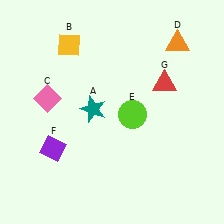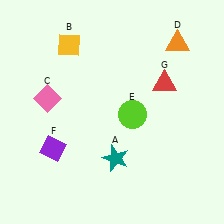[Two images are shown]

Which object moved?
The teal star (A) moved down.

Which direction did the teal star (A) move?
The teal star (A) moved down.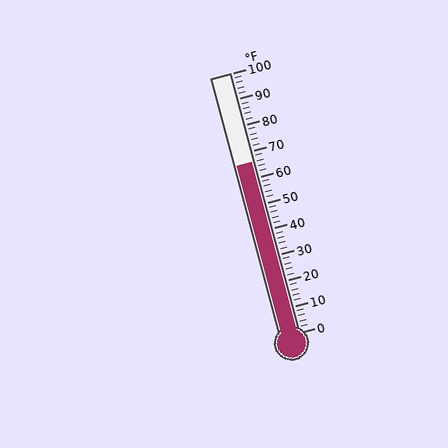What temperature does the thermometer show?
The thermometer shows approximately 66°F.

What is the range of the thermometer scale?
The thermometer scale ranges from 0°F to 100°F.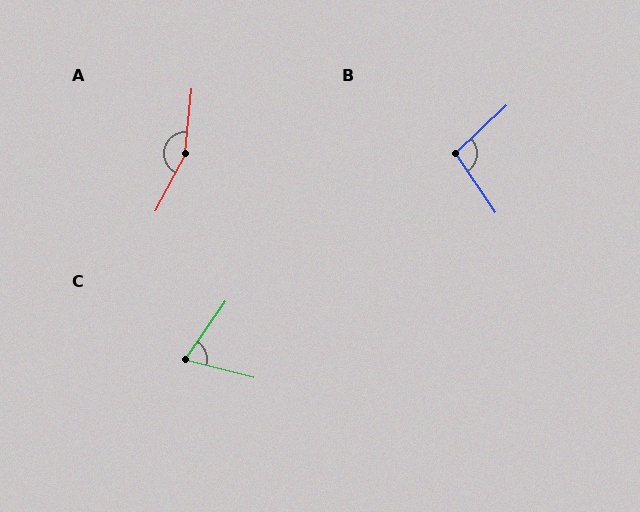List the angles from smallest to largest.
C (70°), B (99°), A (158°).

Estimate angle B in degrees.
Approximately 99 degrees.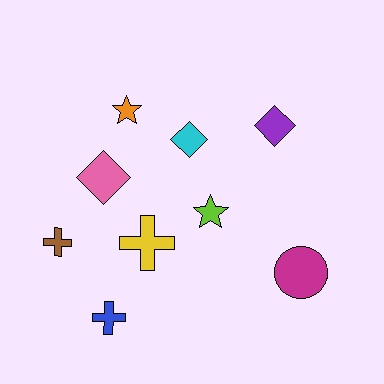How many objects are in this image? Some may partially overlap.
There are 9 objects.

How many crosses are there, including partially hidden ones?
There are 3 crosses.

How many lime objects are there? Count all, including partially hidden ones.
There is 1 lime object.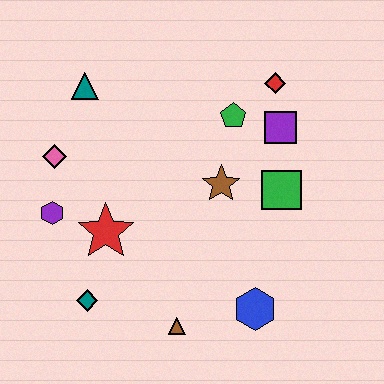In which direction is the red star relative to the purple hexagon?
The red star is to the right of the purple hexagon.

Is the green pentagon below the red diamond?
Yes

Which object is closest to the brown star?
The green square is closest to the brown star.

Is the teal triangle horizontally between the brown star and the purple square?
No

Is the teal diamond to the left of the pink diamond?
No